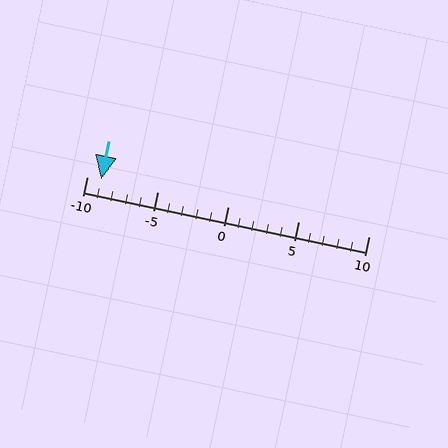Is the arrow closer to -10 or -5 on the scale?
The arrow is closer to -10.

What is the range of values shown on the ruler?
The ruler shows values from -10 to 10.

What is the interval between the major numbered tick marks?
The major tick marks are spaced 5 units apart.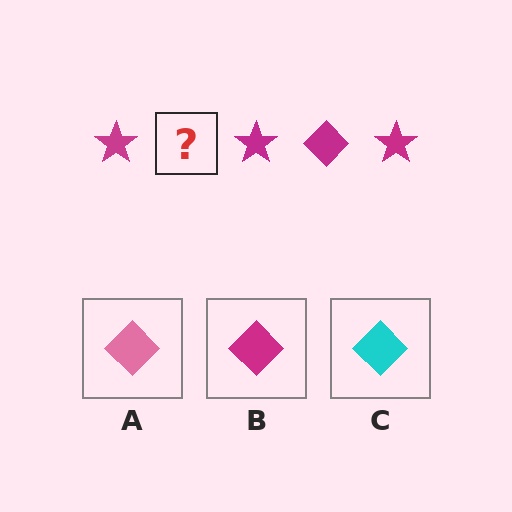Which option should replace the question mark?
Option B.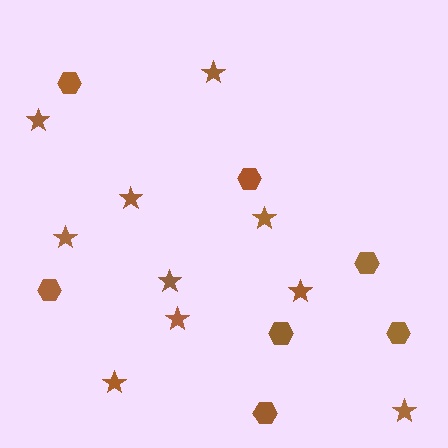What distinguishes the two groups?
There are 2 groups: one group of hexagons (7) and one group of stars (10).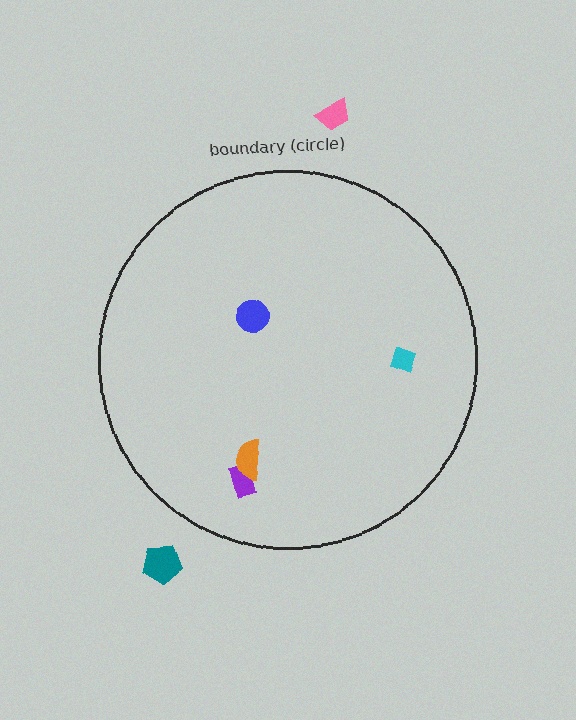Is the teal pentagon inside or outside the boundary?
Outside.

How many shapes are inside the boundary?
4 inside, 2 outside.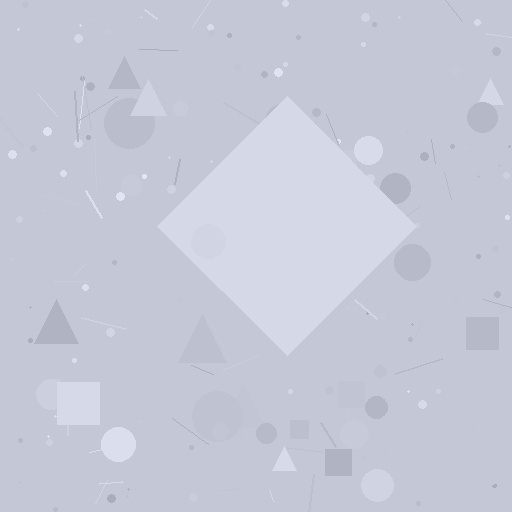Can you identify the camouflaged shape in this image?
The camouflaged shape is a diamond.